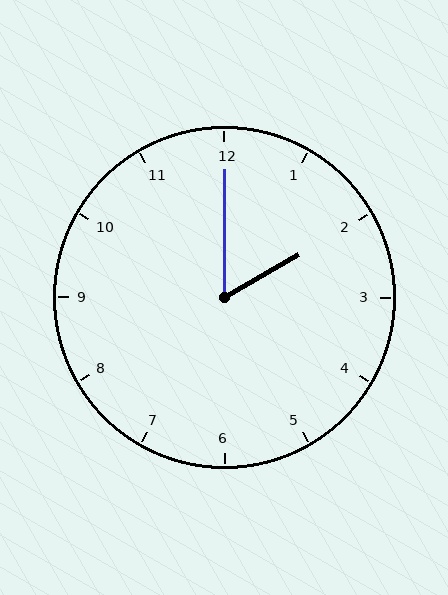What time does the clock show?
2:00.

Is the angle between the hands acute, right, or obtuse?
It is acute.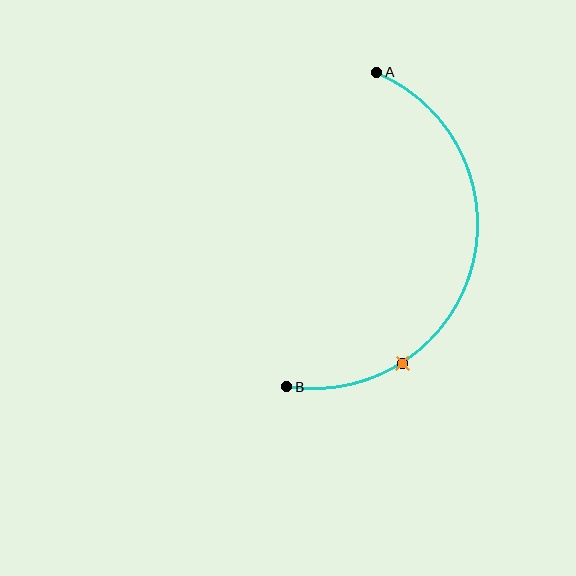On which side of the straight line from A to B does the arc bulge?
The arc bulges to the right of the straight line connecting A and B.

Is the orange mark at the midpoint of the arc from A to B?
No. The orange mark lies on the arc but is closer to endpoint B. The arc midpoint would be at the point on the curve equidistant along the arc from both A and B.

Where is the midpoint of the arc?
The arc midpoint is the point on the curve farthest from the straight line joining A and B. It sits to the right of that line.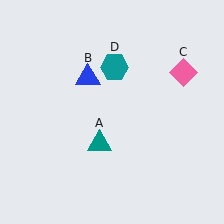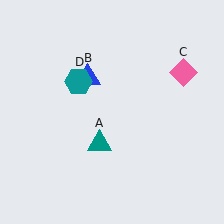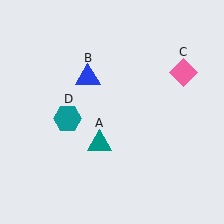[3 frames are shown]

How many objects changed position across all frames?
1 object changed position: teal hexagon (object D).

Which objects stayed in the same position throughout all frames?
Teal triangle (object A) and blue triangle (object B) and pink diamond (object C) remained stationary.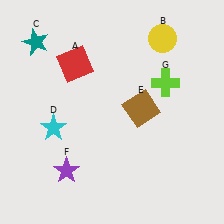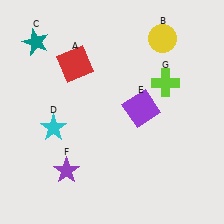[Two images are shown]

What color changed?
The square (E) changed from brown in Image 1 to purple in Image 2.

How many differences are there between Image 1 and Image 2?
There is 1 difference between the two images.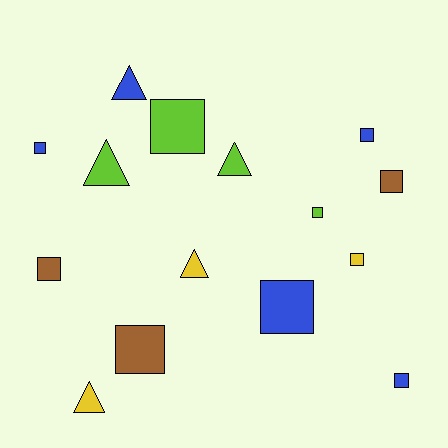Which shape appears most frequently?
Square, with 10 objects.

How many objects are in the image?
There are 15 objects.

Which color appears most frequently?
Blue, with 5 objects.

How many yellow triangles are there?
There are 2 yellow triangles.